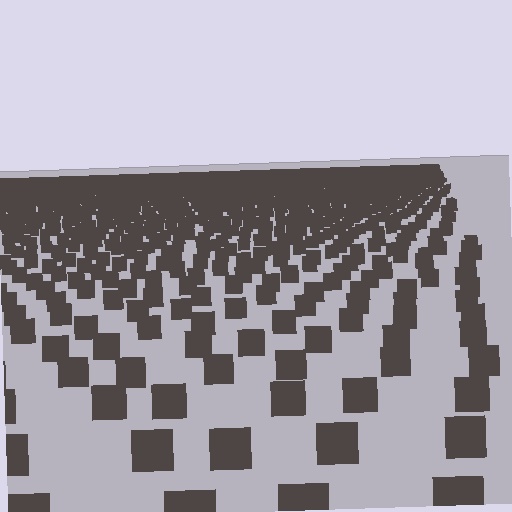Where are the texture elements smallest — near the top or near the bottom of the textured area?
Near the top.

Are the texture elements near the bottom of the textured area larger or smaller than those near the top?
Larger. Near the bottom, elements are closer to the viewer and appear at a bigger on-screen size.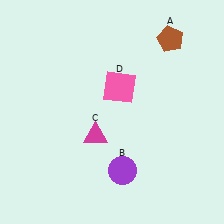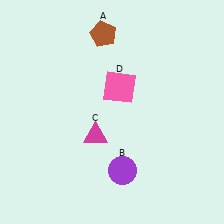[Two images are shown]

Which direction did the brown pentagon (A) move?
The brown pentagon (A) moved left.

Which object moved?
The brown pentagon (A) moved left.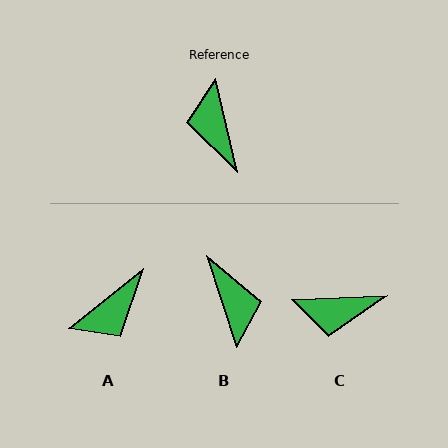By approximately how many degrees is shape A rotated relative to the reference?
Approximately 115 degrees counter-clockwise.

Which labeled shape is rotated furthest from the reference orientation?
B, about 175 degrees away.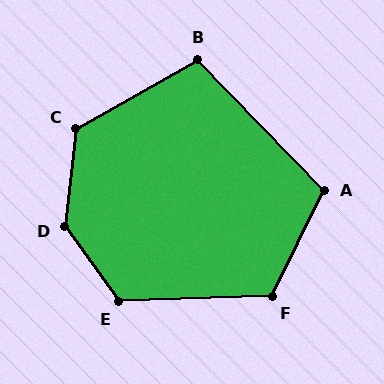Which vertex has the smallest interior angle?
B, at approximately 105 degrees.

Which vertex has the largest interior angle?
D, at approximately 138 degrees.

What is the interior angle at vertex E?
Approximately 124 degrees (obtuse).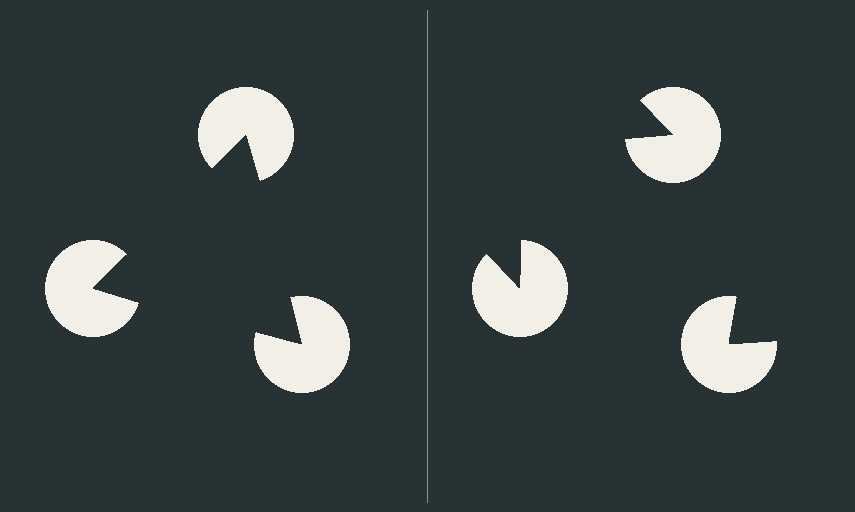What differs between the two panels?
The pac-man discs are positioned identically on both sides; only the wedge orientations differ. On the left they align to a triangle; on the right they are misaligned.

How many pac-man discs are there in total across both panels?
6 — 3 on each side.